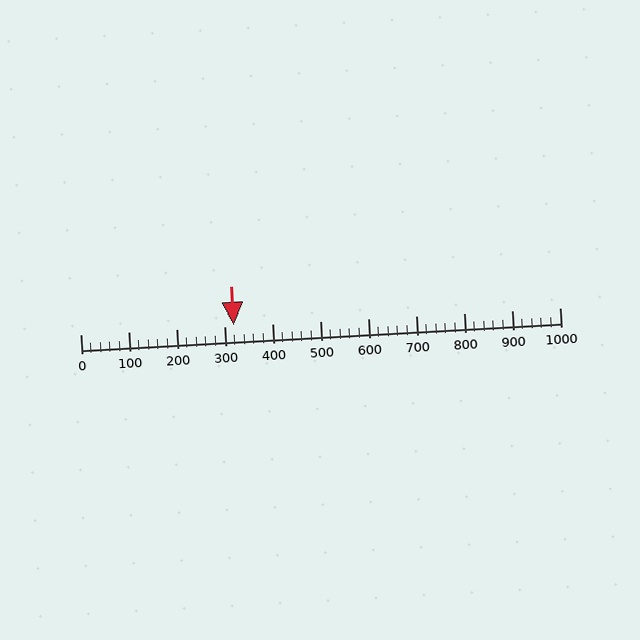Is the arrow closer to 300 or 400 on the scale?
The arrow is closer to 300.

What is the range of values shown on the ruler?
The ruler shows values from 0 to 1000.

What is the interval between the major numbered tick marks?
The major tick marks are spaced 100 units apart.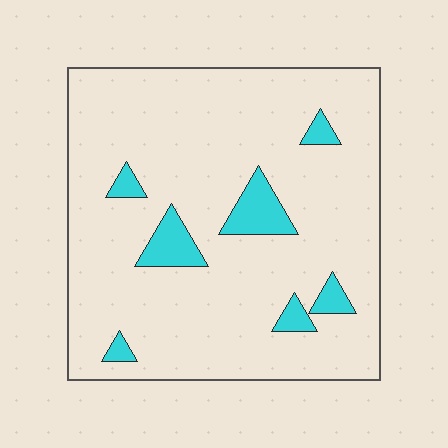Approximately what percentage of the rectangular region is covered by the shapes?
Approximately 10%.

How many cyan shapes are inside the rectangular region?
7.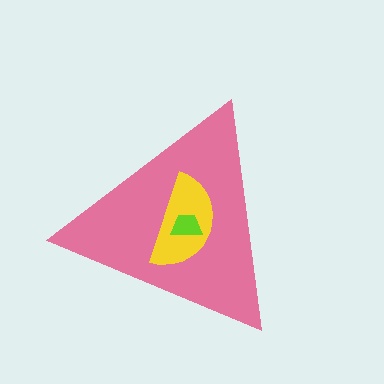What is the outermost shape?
The pink triangle.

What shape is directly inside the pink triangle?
The yellow semicircle.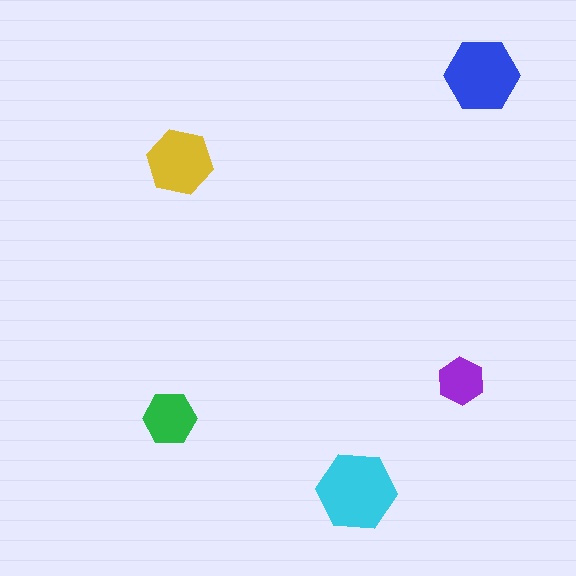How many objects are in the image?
There are 5 objects in the image.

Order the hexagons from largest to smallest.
the cyan one, the blue one, the yellow one, the green one, the purple one.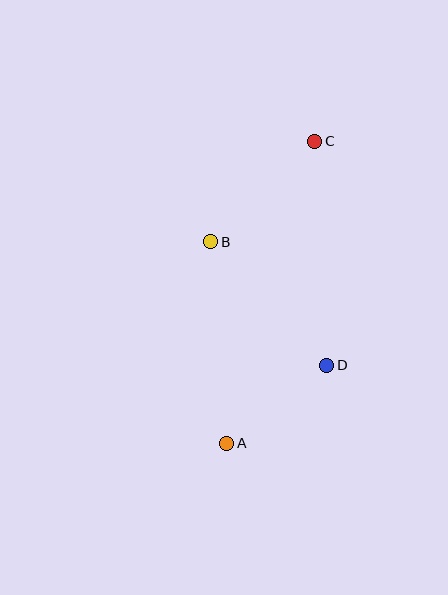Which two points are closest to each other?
Points A and D are closest to each other.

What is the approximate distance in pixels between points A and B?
The distance between A and B is approximately 202 pixels.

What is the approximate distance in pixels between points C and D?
The distance between C and D is approximately 224 pixels.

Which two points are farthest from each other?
Points A and C are farthest from each other.